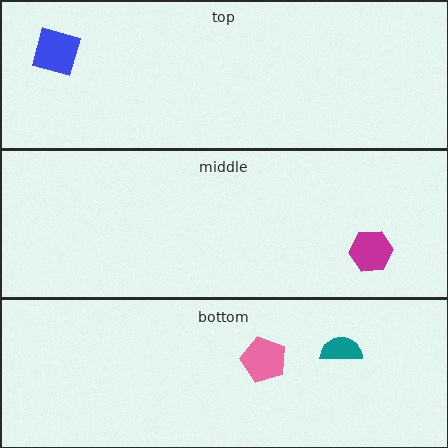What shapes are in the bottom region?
The teal semicircle, the pink pentagon.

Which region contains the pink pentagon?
The bottom region.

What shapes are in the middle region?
The magenta hexagon.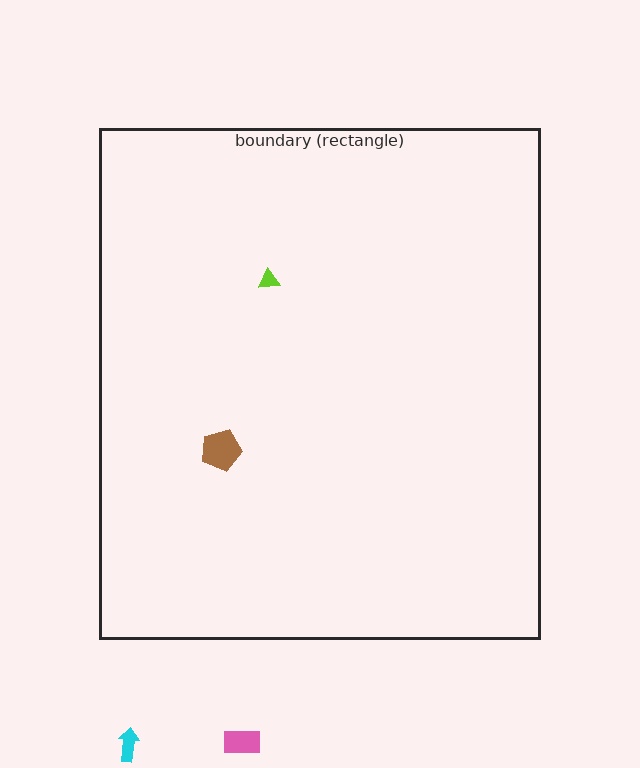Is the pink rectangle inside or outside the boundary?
Outside.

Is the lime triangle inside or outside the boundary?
Inside.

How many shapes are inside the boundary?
2 inside, 2 outside.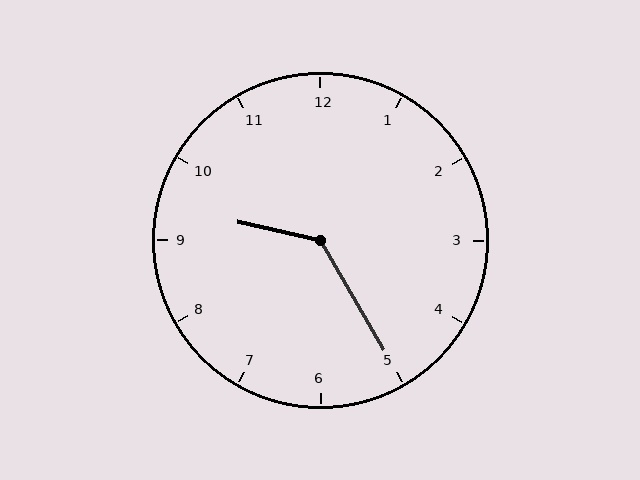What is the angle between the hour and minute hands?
Approximately 132 degrees.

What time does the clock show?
9:25.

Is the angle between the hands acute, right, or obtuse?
It is obtuse.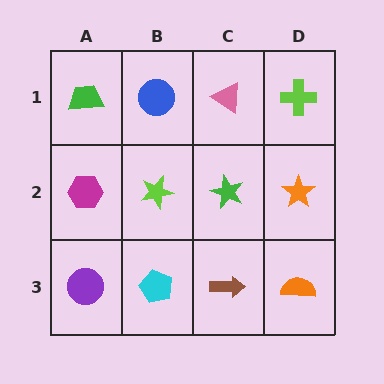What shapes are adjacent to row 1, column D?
An orange star (row 2, column D), a pink triangle (row 1, column C).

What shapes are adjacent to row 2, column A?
A green trapezoid (row 1, column A), a purple circle (row 3, column A), a lime star (row 2, column B).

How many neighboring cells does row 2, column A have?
3.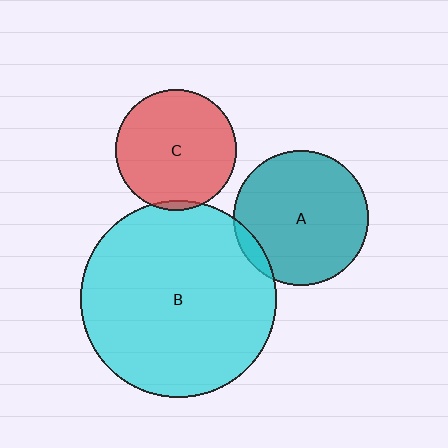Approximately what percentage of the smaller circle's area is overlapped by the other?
Approximately 5%.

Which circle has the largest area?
Circle B (cyan).